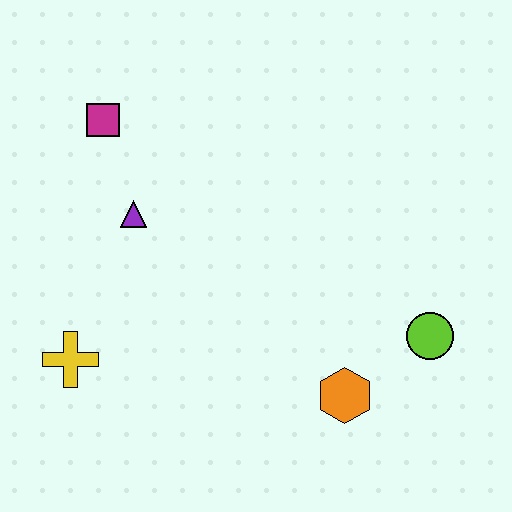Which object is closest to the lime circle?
The orange hexagon is closest to the lime circle.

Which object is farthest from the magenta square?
The lime circle is farthest from the magenta square.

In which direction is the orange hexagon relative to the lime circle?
The orange hexagon is to the left of the lime circle.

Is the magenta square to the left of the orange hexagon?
Yes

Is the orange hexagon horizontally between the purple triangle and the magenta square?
No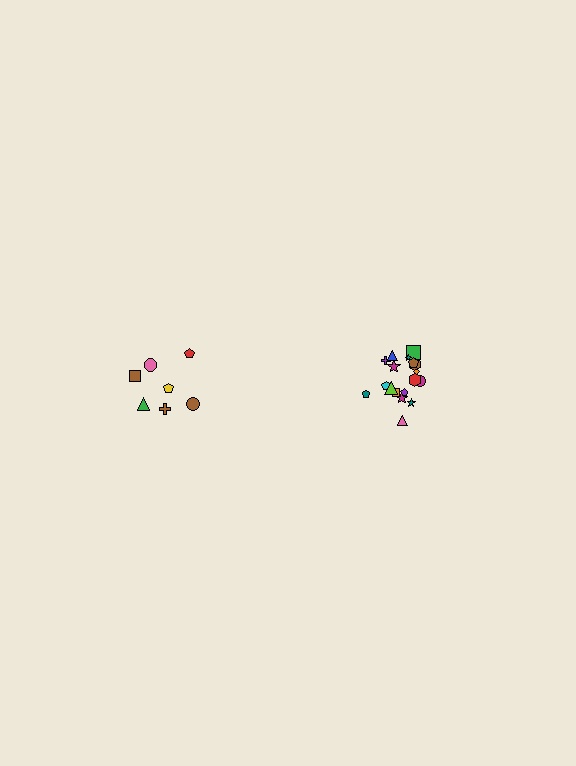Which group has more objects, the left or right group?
The right group.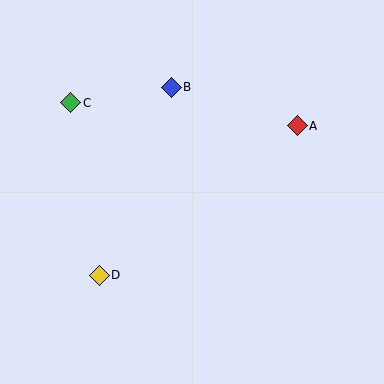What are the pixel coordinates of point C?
Point C is at (71, 103).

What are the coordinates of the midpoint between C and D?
The midpoint between C and D is at (85, 189).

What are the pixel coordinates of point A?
Point A is at (297, 126).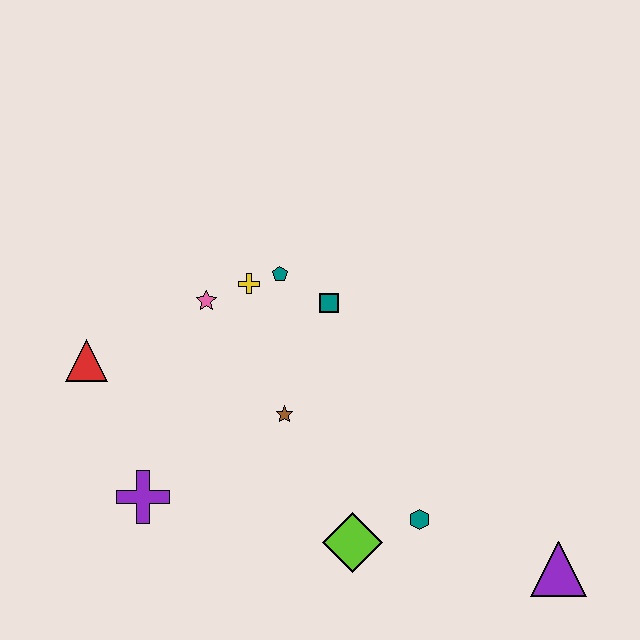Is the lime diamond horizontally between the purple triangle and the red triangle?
Yes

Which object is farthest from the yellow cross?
The purple triangle is farthest from the yellow cross.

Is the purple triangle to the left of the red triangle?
No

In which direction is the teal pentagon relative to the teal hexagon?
The teal pentagon is above the teal hexagon.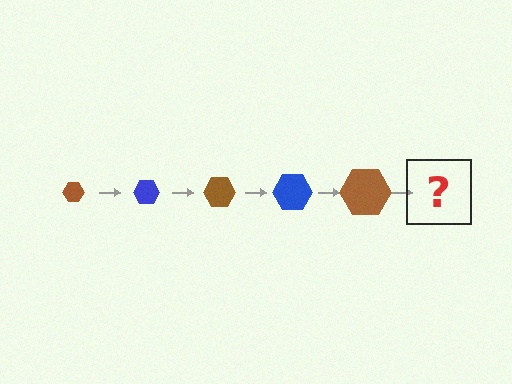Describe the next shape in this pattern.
It should be a blue hexagon, larger than the previous one.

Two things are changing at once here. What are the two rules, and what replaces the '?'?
The two rules are that the hexagon grows larger each step and the color cycles through brown and blue. The '?' should be a blue hexagon, larger than the previous one.